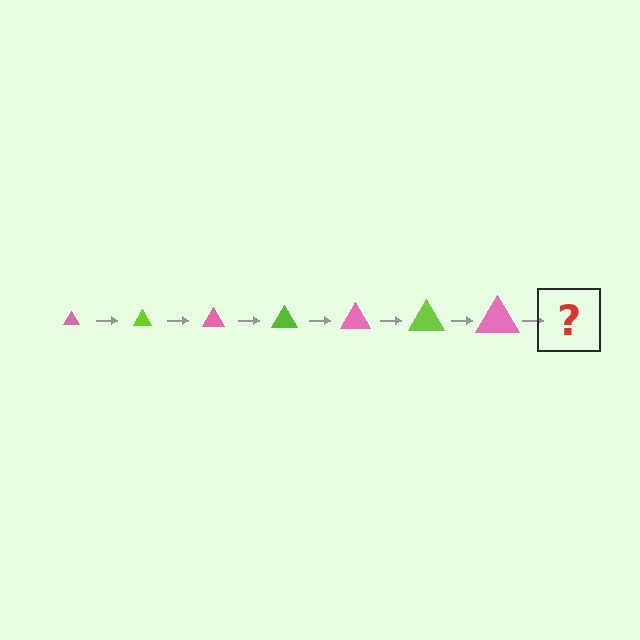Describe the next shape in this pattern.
It should be a lime triangle, larger than the previous one.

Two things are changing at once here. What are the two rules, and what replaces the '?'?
The two rules are that the triangle grows larger each step and the color cycles through pink and lime. The '?' should be a lime triangle, larger than the previous one.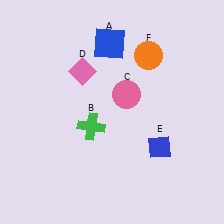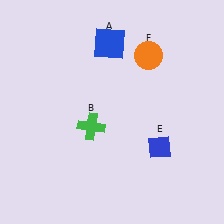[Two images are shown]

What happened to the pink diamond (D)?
The pink diamond (D) was removed in Image 2. It was in the top-left area of Image 1.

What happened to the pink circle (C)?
The pink circle (C) was removed in Image 2. It was in the top-right area of Image 1.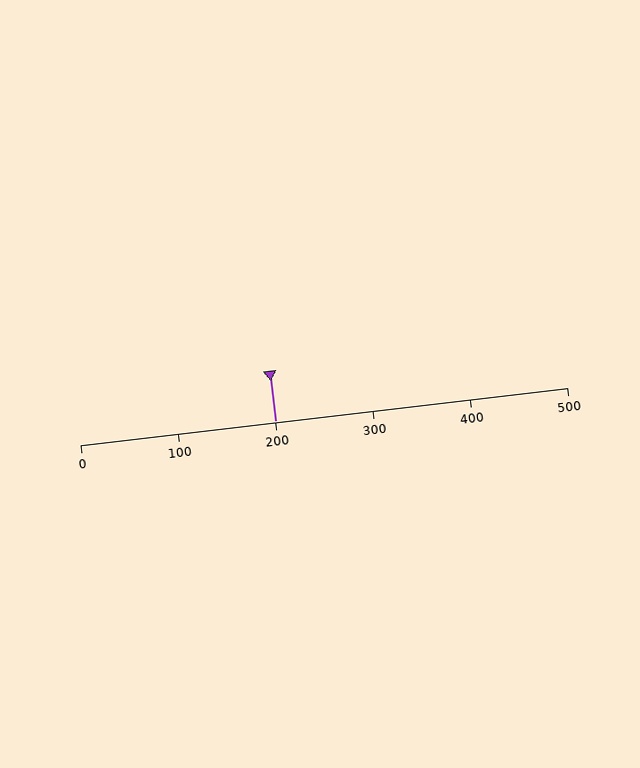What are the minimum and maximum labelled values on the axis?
The axis runs from 0 to 500.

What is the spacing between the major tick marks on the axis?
The major ticks are spaced 100 apart.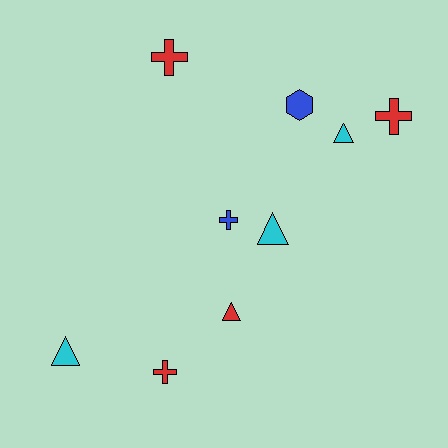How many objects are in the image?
There are 9 objects.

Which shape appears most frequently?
Triangle, with 4 objects.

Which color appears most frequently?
Red, with 4 objects.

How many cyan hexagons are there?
There are no cyan hexagons.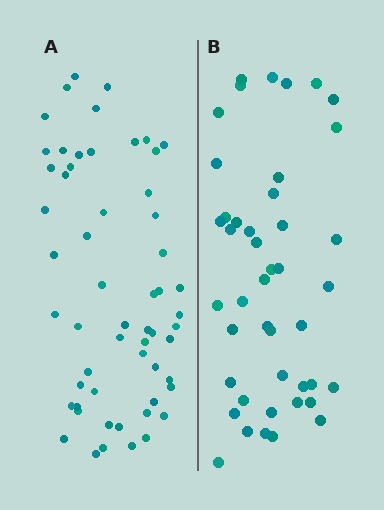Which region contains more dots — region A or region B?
Region A (the left region) has more dots.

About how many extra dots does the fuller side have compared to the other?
Region A has approximately 15 more dots than region B.